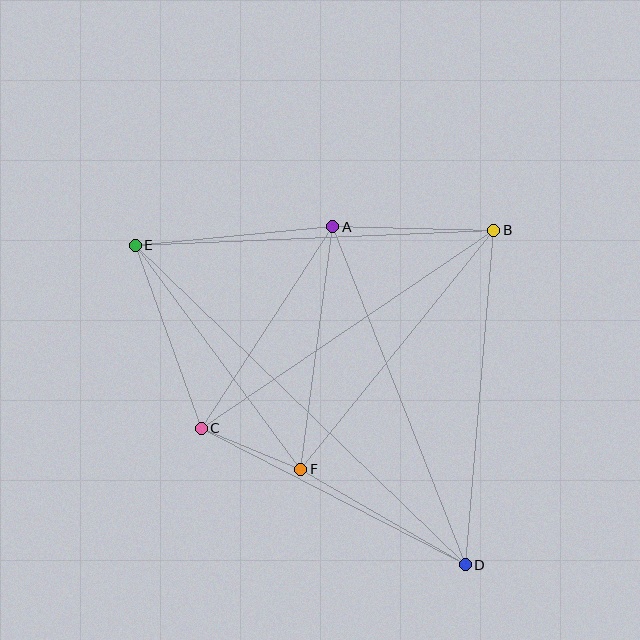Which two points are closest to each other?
Points C and F are closest to each other.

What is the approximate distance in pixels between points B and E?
The distance between B and E is approximately 359 pixels.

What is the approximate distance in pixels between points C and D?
The distance between C and D is approximately 297 pixels.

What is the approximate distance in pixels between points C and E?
The distance between C and E is approximately 194 pixels.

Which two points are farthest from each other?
Points D and E are farthest from each other.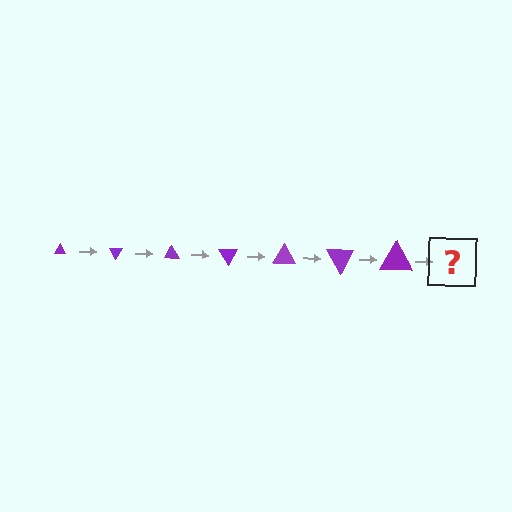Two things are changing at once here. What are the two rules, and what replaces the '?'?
The two rules are that the triangle grows larger each step and it rotates 60 degrees each step. The '?' should be a triangle, larger than the previous one and rotated 420 degrees from the start.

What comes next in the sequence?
The next element should be a triangle, larger than the previous one and rotated 420 degrees from the start.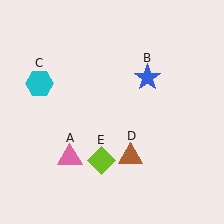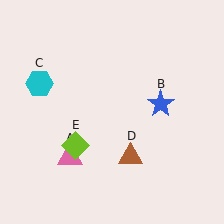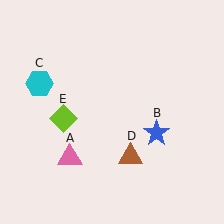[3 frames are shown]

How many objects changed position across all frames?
2 objects changed position: blue star (object B), lime diamond (object E).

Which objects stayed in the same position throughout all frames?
Pink triangle (object A) and cyan hexagon (object C) and brown triangle (object D) remained stationary.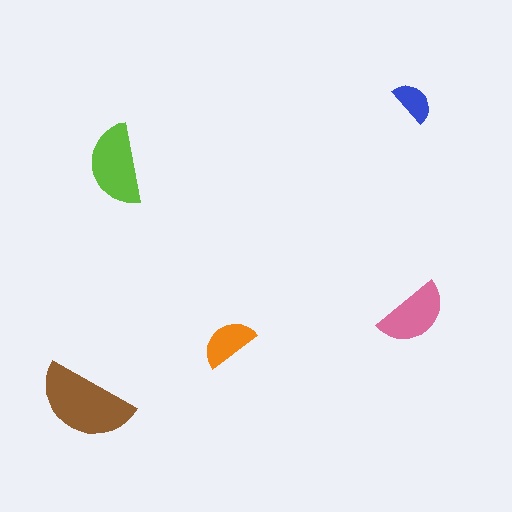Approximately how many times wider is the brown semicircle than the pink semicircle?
About 1.5 times wider.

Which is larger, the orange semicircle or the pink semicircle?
The pink one.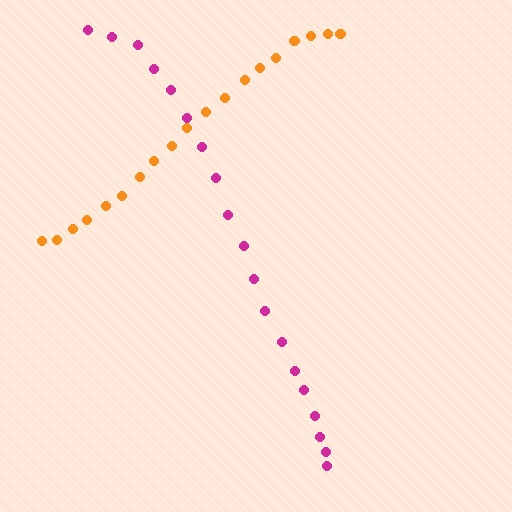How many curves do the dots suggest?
There are 2 distinct paths.